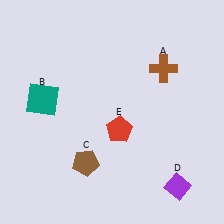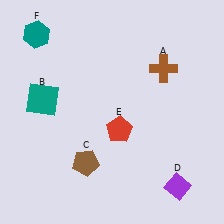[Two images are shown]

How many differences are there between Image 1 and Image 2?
There is 1 difference between the two images.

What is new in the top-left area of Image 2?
A teal hexagon (F) was added in the top-left area of Image 2.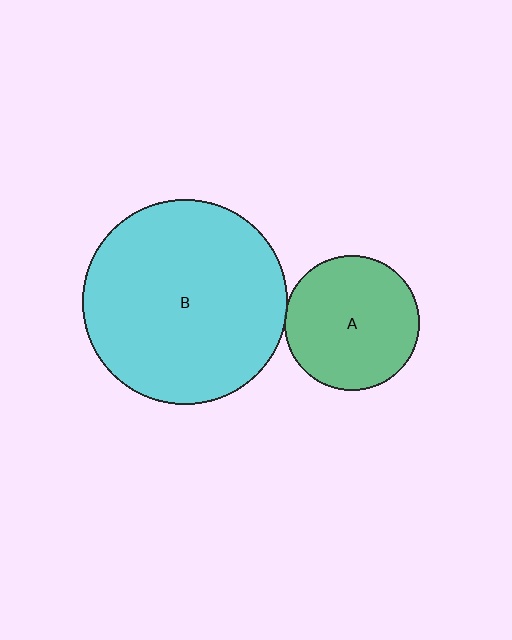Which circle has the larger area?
Circle B (cyan).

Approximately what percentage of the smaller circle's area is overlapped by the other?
Approximately 5%.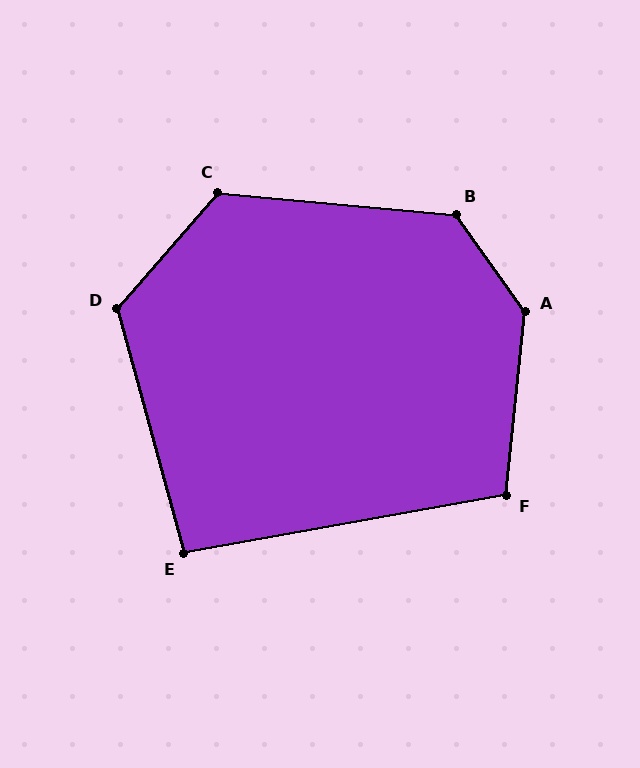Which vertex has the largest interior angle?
A, at approximately 139 degrees.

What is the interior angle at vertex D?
Approximately 124 degrees (obtuse).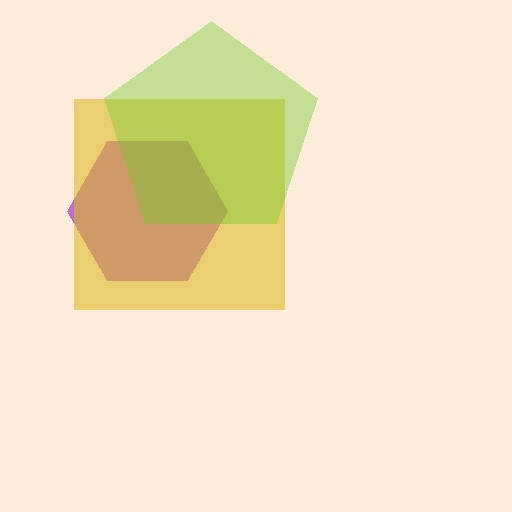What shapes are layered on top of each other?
The layered shapes are: a purple hexagon, a yellow square, a lime pentagon.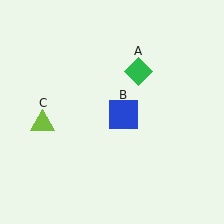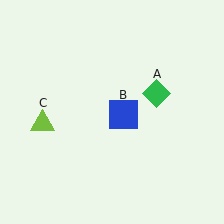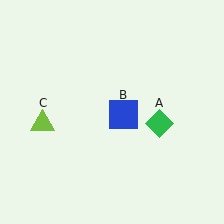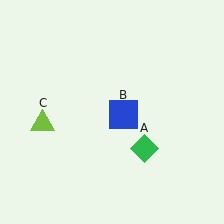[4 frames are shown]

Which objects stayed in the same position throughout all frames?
Blue square (object B) and lime triangle (object C) remained stationary.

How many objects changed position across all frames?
1 object changed position: green diamond (object A).